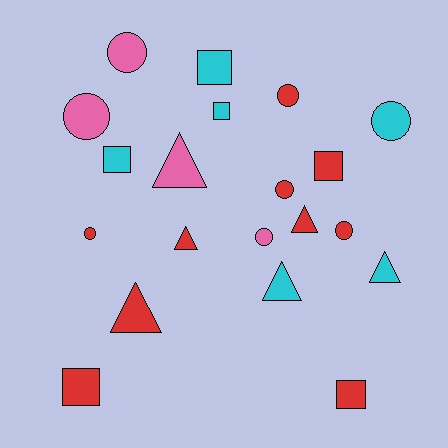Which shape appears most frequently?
Circle, with 8 objects.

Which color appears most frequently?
Red, with 10 objects.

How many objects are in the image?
There are 20 objects.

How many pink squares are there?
There are no pink squares.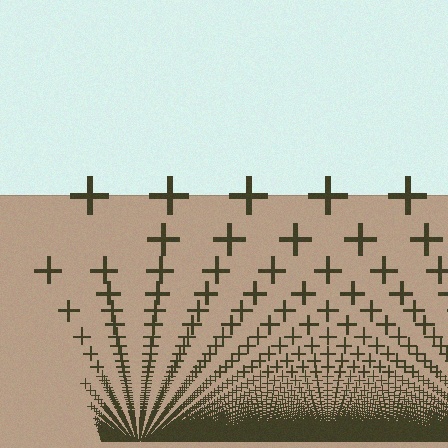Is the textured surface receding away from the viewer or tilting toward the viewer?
The surface appears to tilt toward the viewer. Texture elements get larger and sparser toward the top.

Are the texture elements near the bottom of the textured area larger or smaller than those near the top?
Smaller. The gradient is inverted — elements near the bottom are smaller and denser.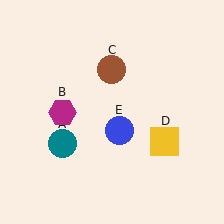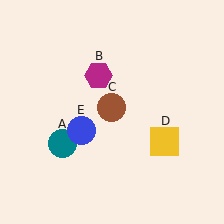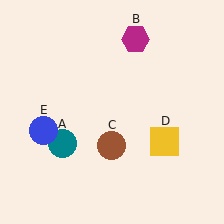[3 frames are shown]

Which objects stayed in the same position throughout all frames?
Teal circle (object A) and yellow square (object D) remained stationary.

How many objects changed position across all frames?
3 objects changed position: magenta hexagon (object B), brown circle (object C), blue circle (object E).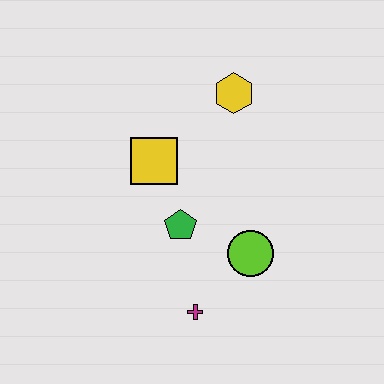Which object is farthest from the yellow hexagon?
The magenta cross is farthest from the yellow hexagon.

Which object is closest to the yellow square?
The green pentagon is closest to the yellow square.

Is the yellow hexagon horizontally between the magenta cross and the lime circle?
Yes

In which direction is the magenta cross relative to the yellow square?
The magenta cross is below the yellow square.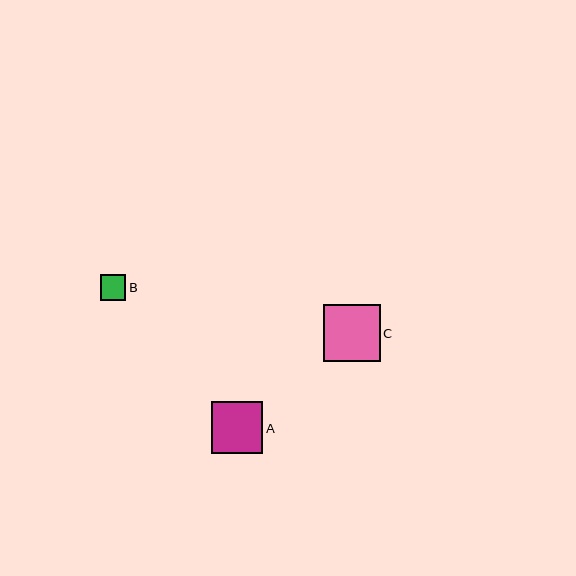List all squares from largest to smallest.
From largest to smallest: C, A, B.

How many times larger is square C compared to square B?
Square C is approximately 2.2 times the size of square B.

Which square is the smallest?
Square B is the smallest with a size of approximately 25 pixels.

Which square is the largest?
Square C is the largest with a size of approximately 57 pixels.